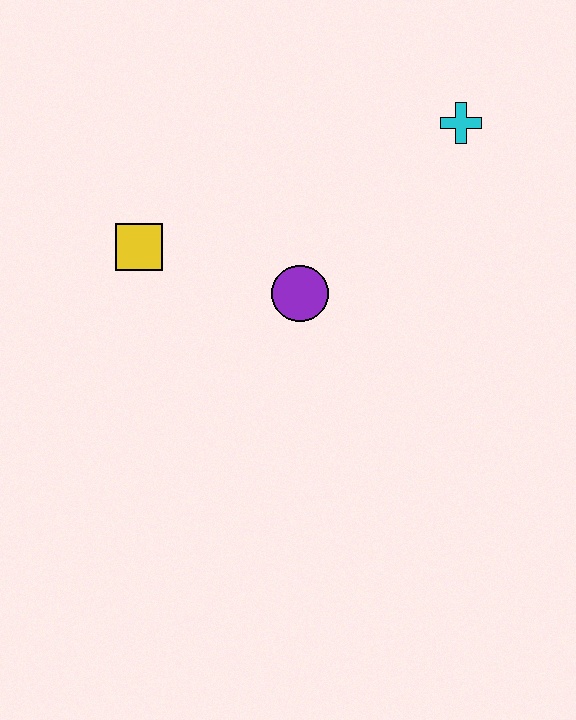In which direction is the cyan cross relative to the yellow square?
The cyan cross is to the right of the yellow square.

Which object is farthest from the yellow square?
The cyan cross is farthest from the yellow square.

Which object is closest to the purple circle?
The yellow square is closest to the purple circle.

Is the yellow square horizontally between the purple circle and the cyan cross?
No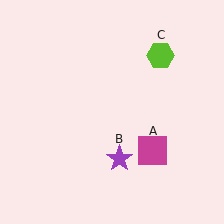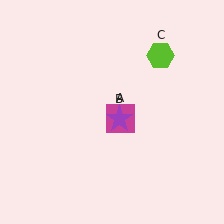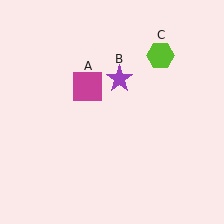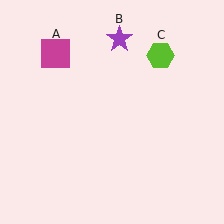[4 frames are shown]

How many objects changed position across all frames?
2 objects changed position: magenta square (object A), purple star (object B).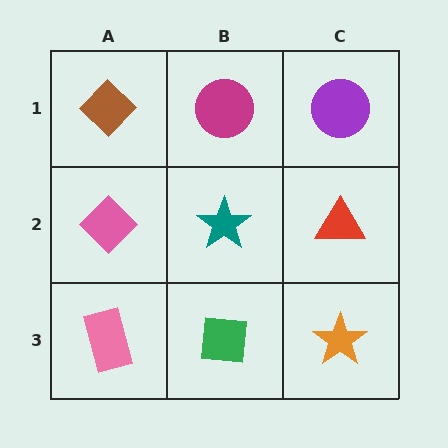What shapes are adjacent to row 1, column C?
A red triangle (row 2, column C), a magenta circle (row 1, column B).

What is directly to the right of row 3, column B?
An orange star.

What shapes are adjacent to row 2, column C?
A purple circle (row 1, column C), an orange star (row 3, column C), a teal star (row 2, column B).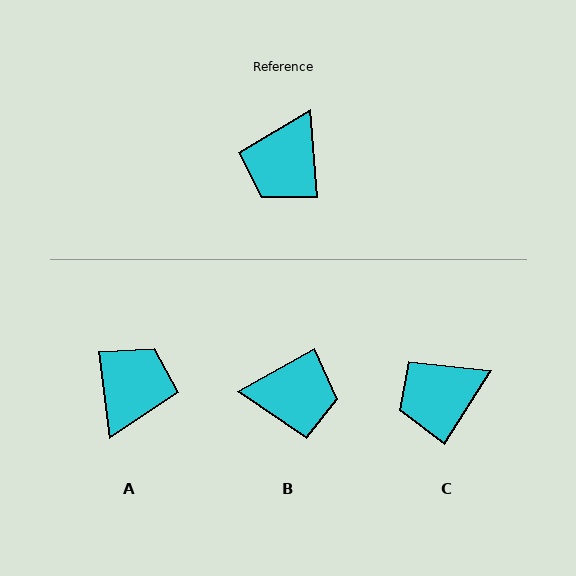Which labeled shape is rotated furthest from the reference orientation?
A, about 177 degrees away.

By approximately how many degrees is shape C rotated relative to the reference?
Approximately 37 degrees clockwise.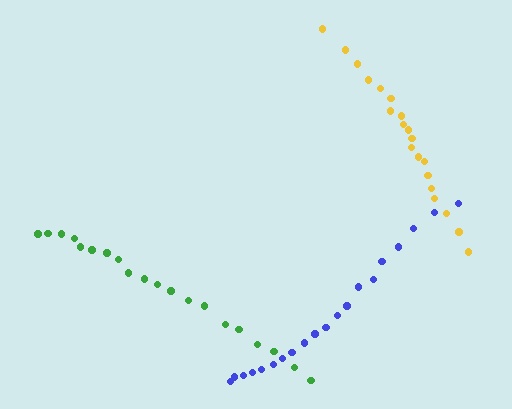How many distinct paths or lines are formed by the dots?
There are 3 distinct paths.